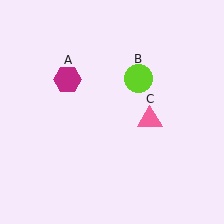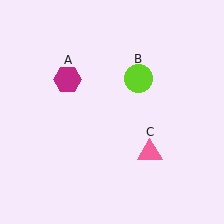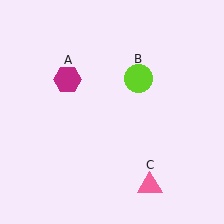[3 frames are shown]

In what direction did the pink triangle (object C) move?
The pink triangle (object C) moved down.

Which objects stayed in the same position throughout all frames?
Magenta hexagon (object A) and lime circle (object B) remained stationary.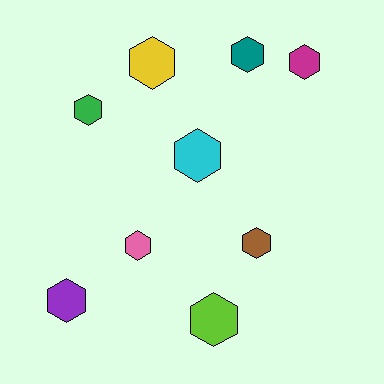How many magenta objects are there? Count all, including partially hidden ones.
There is 1 magenta object.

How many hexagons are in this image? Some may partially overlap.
There are 9 hexagons.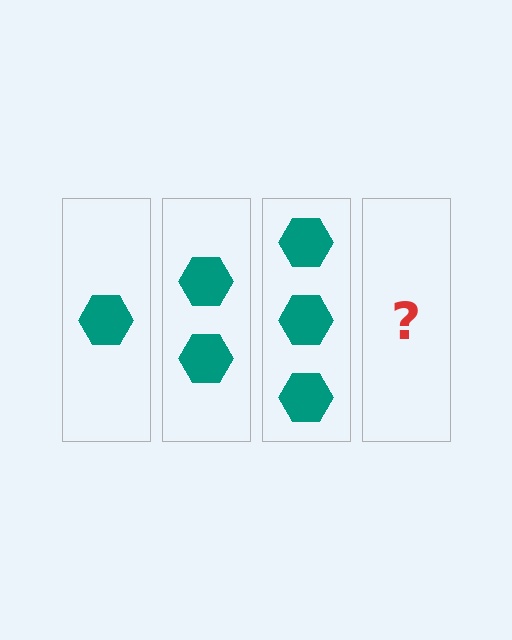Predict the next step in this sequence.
The next step is 4 hexagons.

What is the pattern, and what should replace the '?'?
The pattern is that each step adds one more hexagon. The '?' should be 4 hexagons.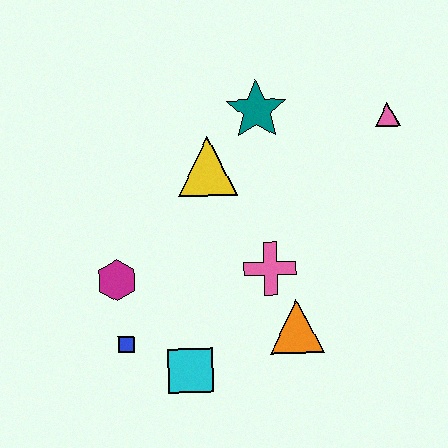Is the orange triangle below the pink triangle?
Yes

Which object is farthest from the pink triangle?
The blue square is farthest from the pink triangle.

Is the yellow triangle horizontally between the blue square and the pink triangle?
Yes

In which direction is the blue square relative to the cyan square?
The blue square is to the left of the cyan square.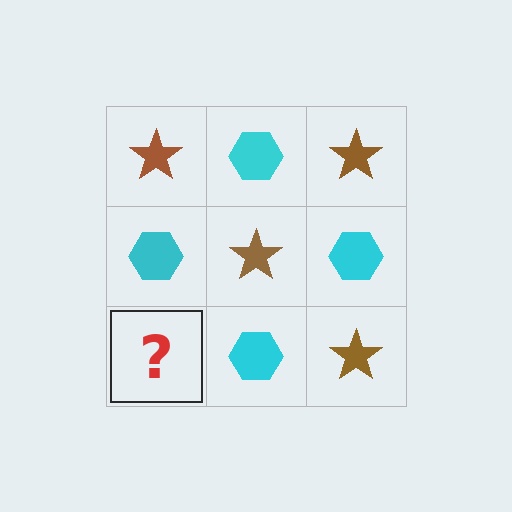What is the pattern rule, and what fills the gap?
The rule is that it alternates brown star and cyan hexagon in a checkerboard pattern. The gap should be filled with a brown star.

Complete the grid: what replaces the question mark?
The question mark should be replaced with a brown star.